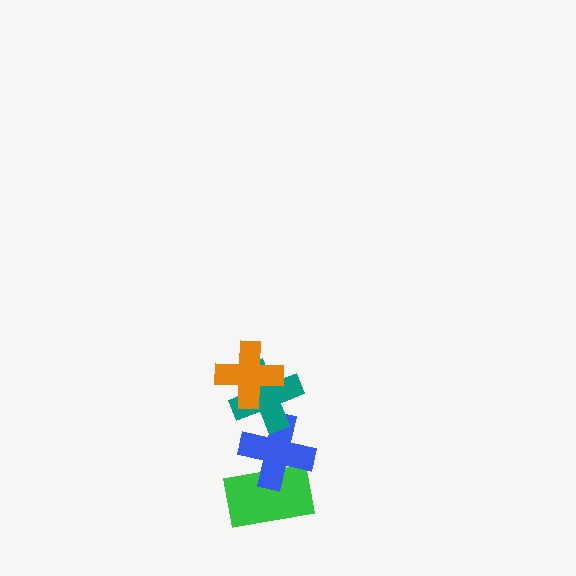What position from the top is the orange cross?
The orange cross is 1st from the top.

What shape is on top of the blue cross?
The teal cross is on top of the blue cross.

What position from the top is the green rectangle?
The green rectangle is 4th from the top.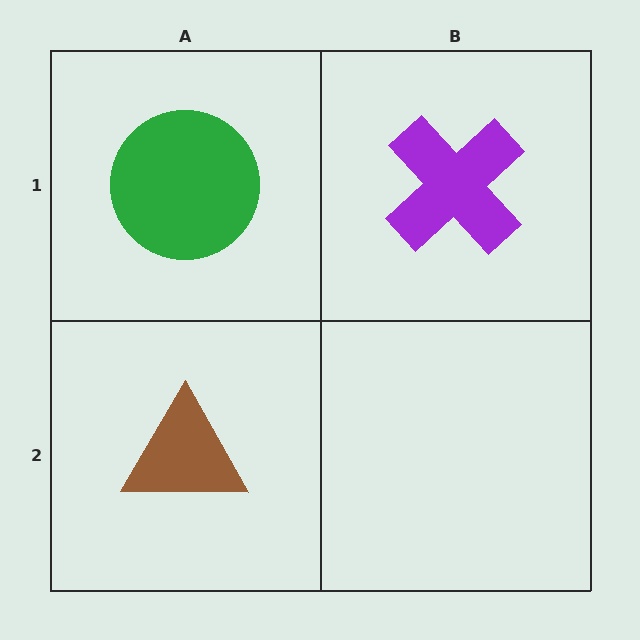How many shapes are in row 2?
1 shape.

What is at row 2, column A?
A brown triangle.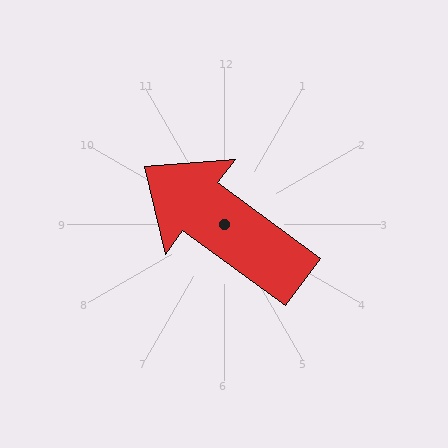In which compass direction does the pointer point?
Northwest.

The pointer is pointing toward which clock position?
Roughly 10 o'clock.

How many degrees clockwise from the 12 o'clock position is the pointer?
Approximately 306 degrees.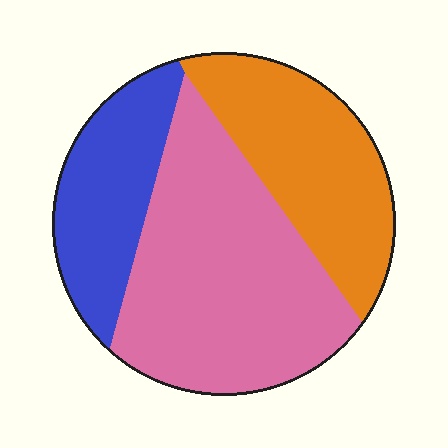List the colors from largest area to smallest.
From largest to smallest: pink, orange, blue.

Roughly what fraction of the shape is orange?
Orange takes up about one third (1/3) of the shape.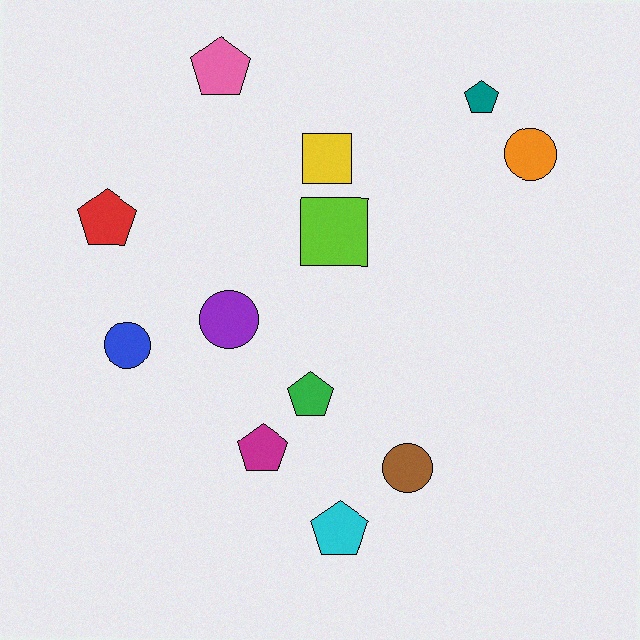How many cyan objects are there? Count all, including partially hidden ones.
There is 1 cyan object.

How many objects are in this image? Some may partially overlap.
There are 12 objects.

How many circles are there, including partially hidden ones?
There are 4 circles.